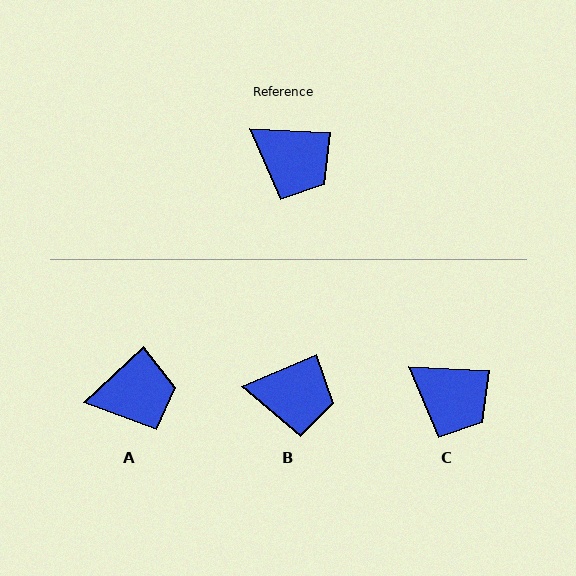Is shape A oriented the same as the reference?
No, it is off by about 46 degrees.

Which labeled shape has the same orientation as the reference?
C.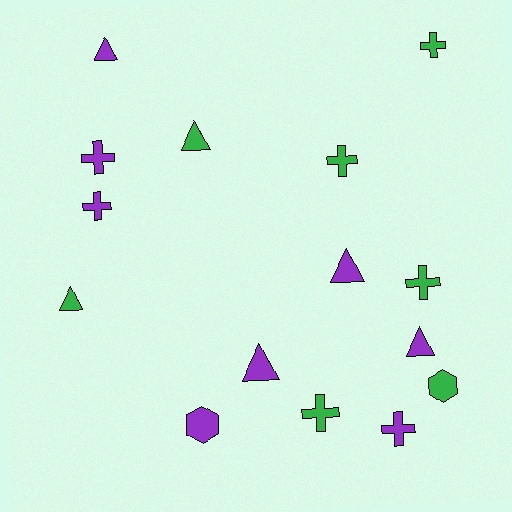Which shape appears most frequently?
Cross, with 7 objects.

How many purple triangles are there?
There are 4 purple triangles.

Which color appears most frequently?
Purple, with 8 objects.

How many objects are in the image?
There are 15 objects.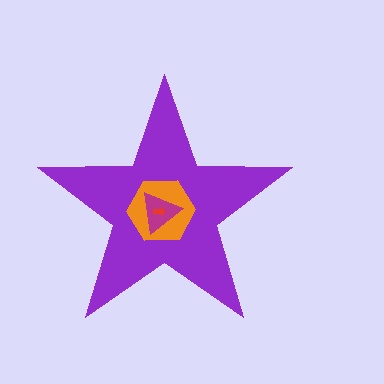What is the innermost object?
The red arrow.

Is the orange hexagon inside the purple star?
Yes.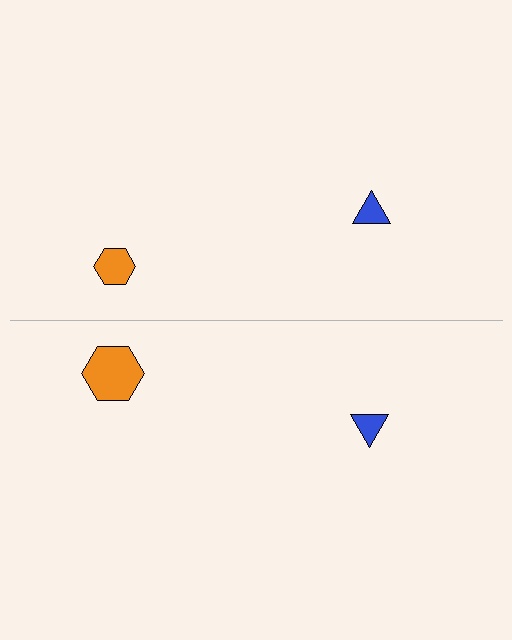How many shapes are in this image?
There are 4 shapes in this image.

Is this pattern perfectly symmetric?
No, the pattern is not perfectly symmetric. The orange hexagon on the bottom side has a different size than its mirror counterpart.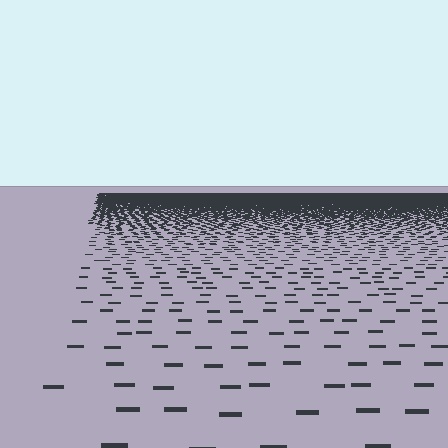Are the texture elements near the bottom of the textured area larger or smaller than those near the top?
Larger. Near the bottom, elements are closer to the viewer and appear at a bigger on-screen size.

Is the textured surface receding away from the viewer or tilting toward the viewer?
The surface is receding away from the viewer. Texture elements get smaller and denser toward the top.